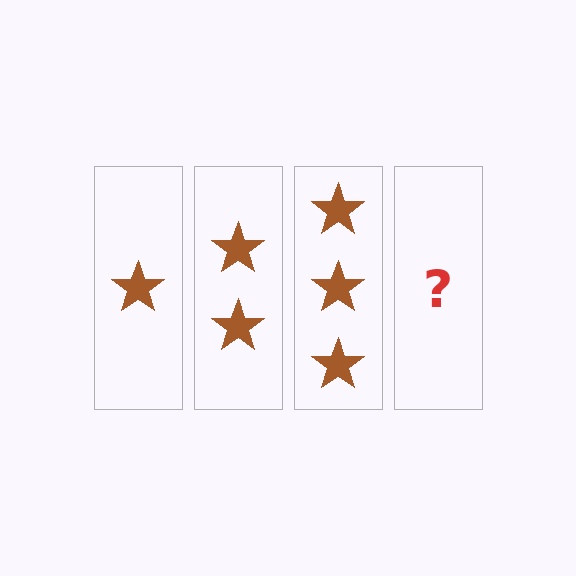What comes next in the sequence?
The next element should be 4 stars.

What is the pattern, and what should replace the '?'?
The pattern is that each step adds one more star. The '?' should be 4 stars.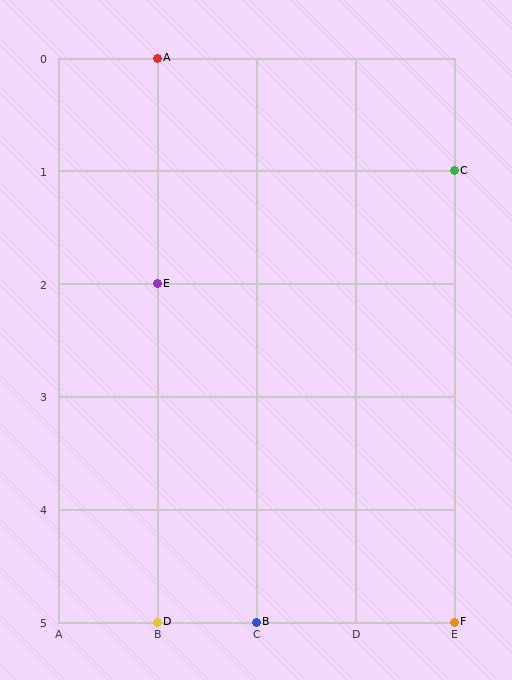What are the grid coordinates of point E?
Point E is at grid coordinates (B, 2).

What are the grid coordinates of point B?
Point B is at grid coordinates (C, 5).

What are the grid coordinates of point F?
Point F is at grid coordinates (E, 5).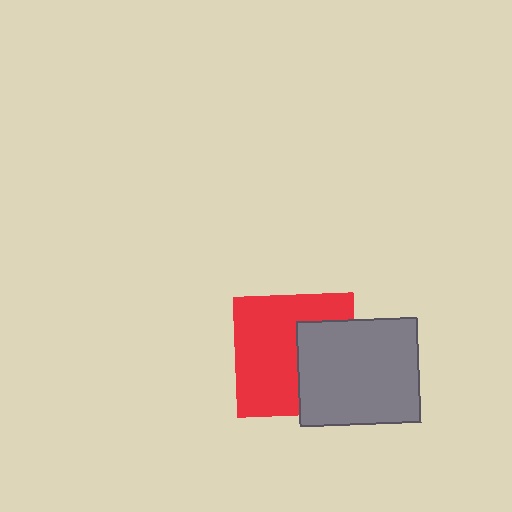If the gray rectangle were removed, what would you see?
You would see the complete red square.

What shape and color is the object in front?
The object in front is a gray rectangle.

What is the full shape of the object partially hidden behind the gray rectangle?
The partially hidden object is a red square.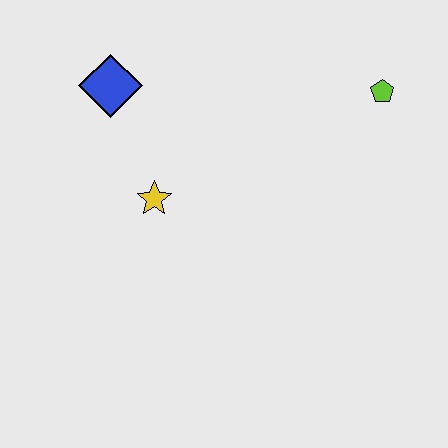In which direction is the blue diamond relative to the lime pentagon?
The blue diamond is to the left of the lime pentagon.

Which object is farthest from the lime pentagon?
The blue diamond is farthest from the lime pentagon.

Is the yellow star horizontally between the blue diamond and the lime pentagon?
Yes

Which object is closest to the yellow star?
The blue diamond is closest to the yellow star.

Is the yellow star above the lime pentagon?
No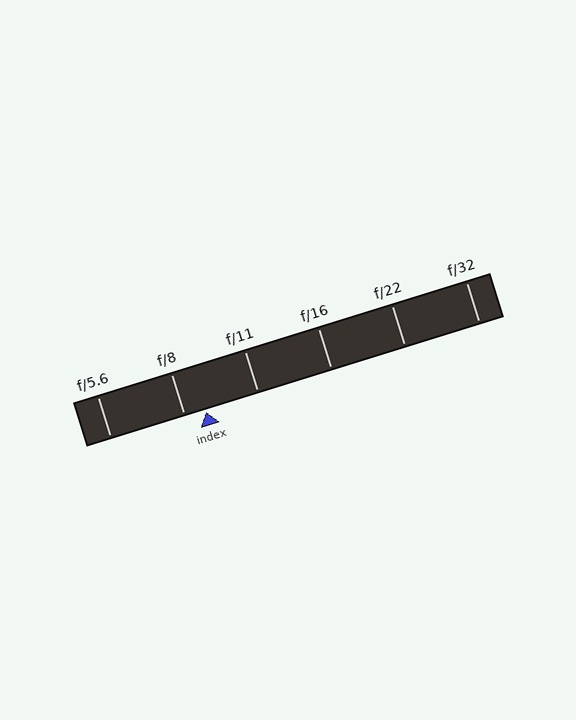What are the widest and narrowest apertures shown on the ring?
The widest aperture shown is f/5.6 and the narrowest is f/32.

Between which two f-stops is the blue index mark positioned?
The index mark is between f/8 and f/11.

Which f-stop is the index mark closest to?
The index mark is closest to f/8.